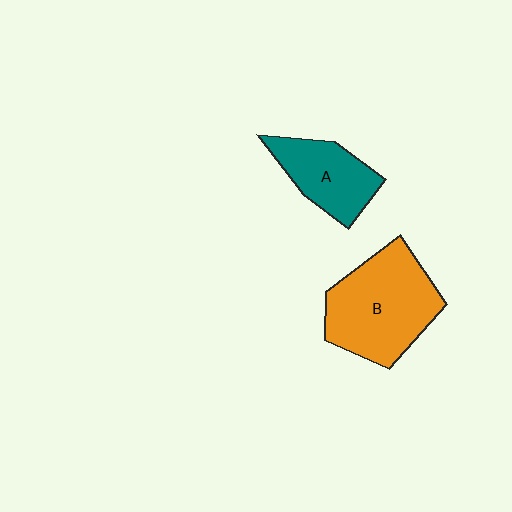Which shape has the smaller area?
Shape A (teal).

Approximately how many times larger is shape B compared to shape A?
Approximately 1.6 times.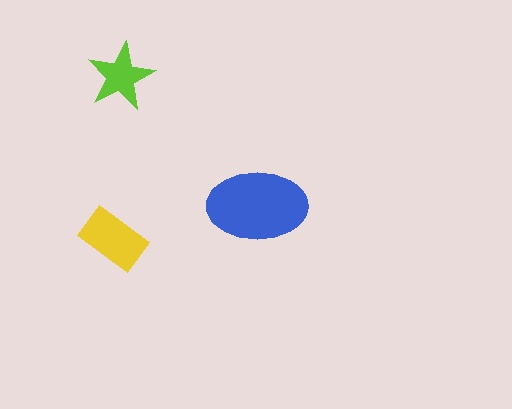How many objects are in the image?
There are 3 objects in the image.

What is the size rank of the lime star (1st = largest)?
3rd.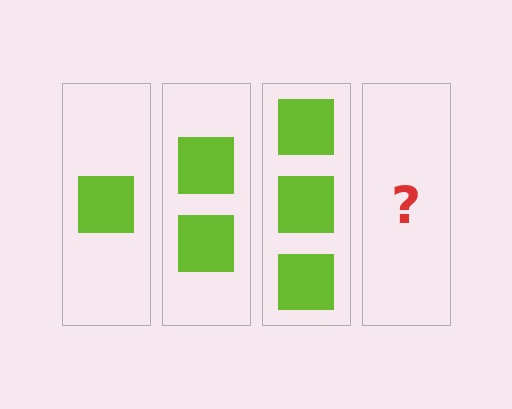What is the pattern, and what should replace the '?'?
The pattern is that each step adds one more square. The '?' should be 4 squares.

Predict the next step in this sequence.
The next step is 4 squares.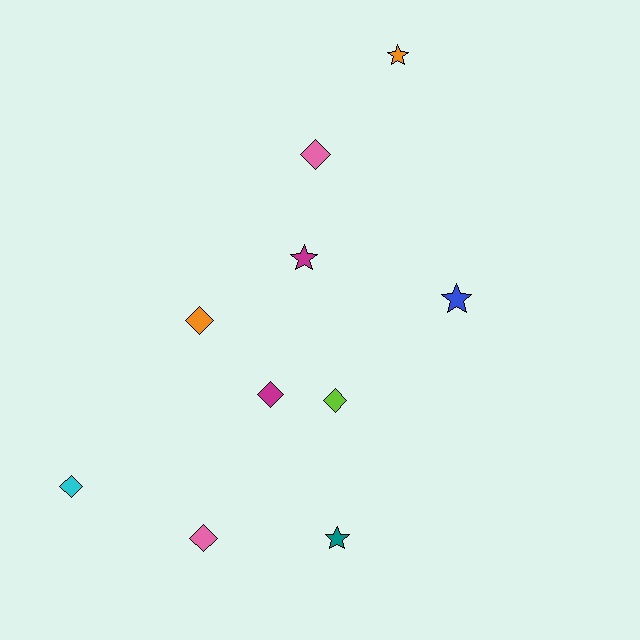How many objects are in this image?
There are 10 objects.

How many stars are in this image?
There are 4 stars.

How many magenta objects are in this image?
There are 2 magenta objects.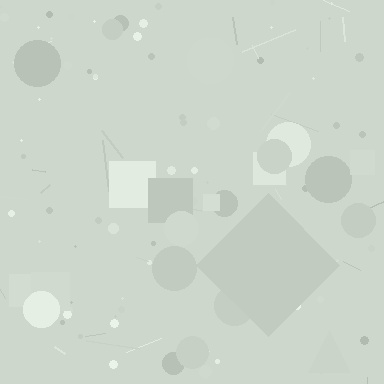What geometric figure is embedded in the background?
A diamond is embedded in the background.